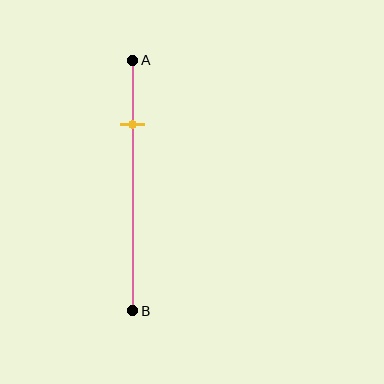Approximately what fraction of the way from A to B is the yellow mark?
The yellow mark is approximately 25% of the way from A to B.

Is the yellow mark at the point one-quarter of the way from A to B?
Yes, the mark is approximately at the one-quarter point.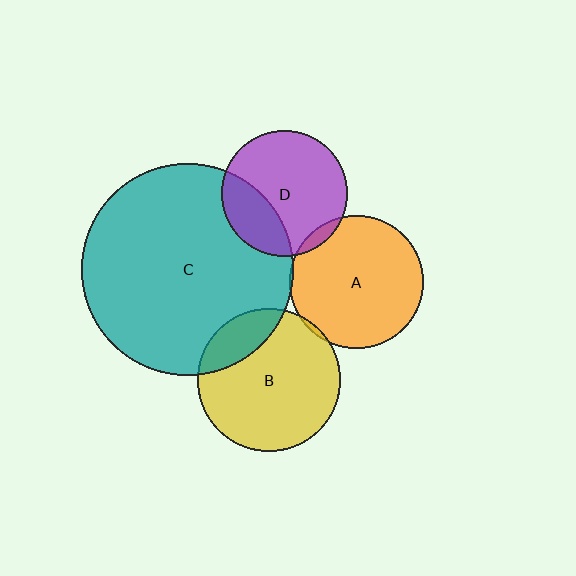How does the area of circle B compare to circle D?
Approximately 1.3 times.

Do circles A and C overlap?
Yes.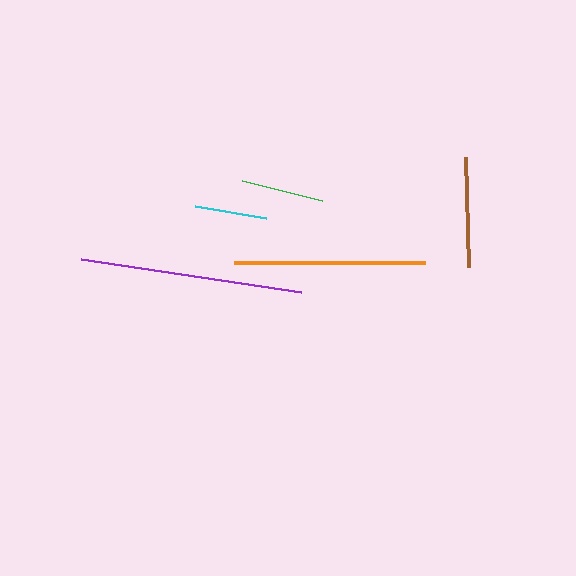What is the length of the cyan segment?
The cyan segment is approximately 72 pixels long.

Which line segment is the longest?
The purple line is the longest at approximately 222 pixels.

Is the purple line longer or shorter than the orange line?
The purple line is longer than the orange line.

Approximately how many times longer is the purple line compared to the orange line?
The purple line is approximately 1.2 times the length of the orange line.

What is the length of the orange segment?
The orange segment is approximately 191 pixels long.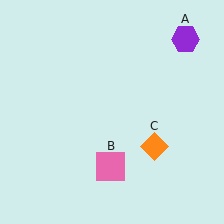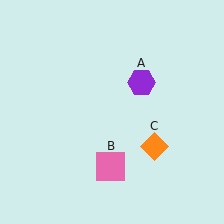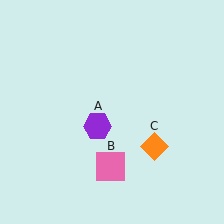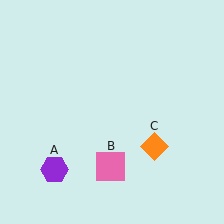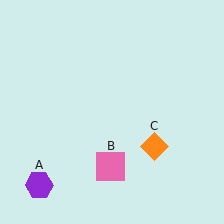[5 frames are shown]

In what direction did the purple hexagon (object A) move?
The purple hexagon (object A) moved down and to the left.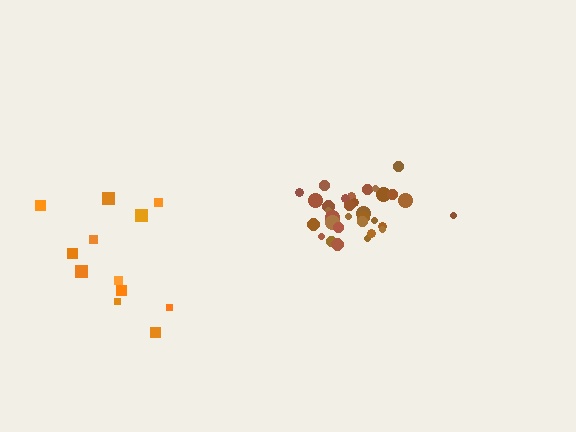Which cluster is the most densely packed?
Brown.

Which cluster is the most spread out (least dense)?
Orange.